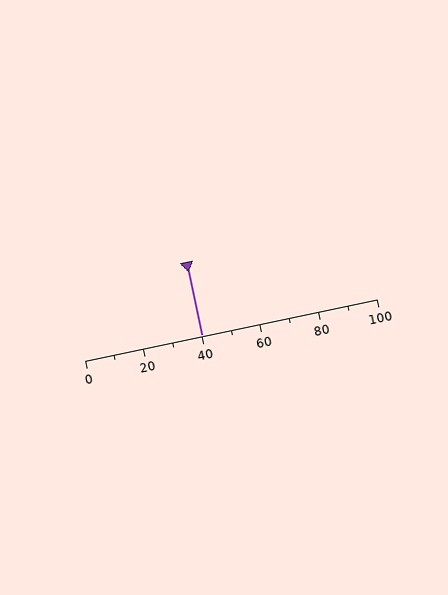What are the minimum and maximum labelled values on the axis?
The axis runs from 0 to 100.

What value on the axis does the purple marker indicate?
The marker indicates approximately 40.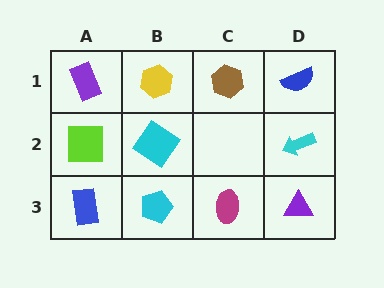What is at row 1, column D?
A blue semicircle.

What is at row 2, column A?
A lime square.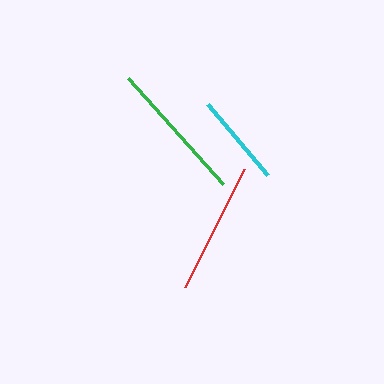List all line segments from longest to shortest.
From longest to shortest: green, red, cyan.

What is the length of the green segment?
The green segment is approximately 142 pixels long.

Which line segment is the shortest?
The cyan line is the shortest at approximately 94 pixels.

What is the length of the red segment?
The red segment is approximately 132 pixels long.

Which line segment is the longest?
The green line is the longest at approximately 142 pixels.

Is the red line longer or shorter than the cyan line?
The red line is longer than the cyan line.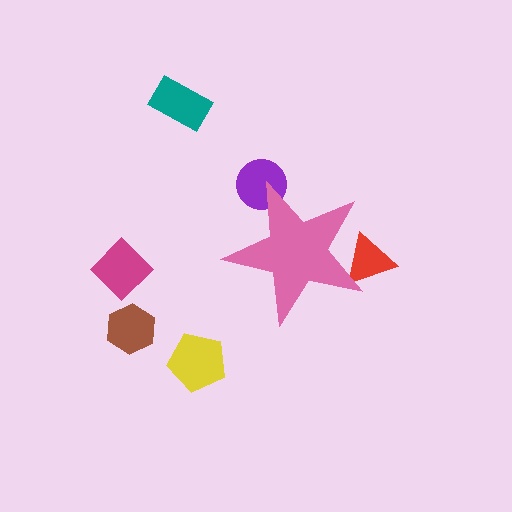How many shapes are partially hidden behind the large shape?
2 shapes are partially hidden.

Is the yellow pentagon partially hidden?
No, the yellow pentagon is fully visible.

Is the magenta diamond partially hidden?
No, the magenta diamond is fully visible.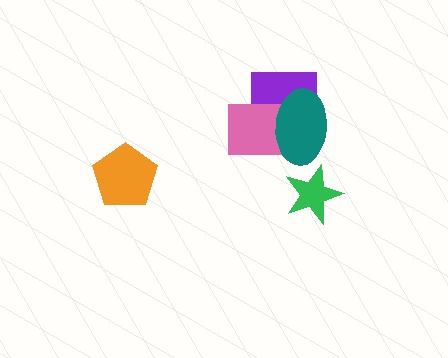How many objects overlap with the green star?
0 objects overlap with the green star.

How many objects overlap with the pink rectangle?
2 objects overlap with the pink rectangle.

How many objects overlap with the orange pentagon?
0 objects overlap with the orange pentagon.